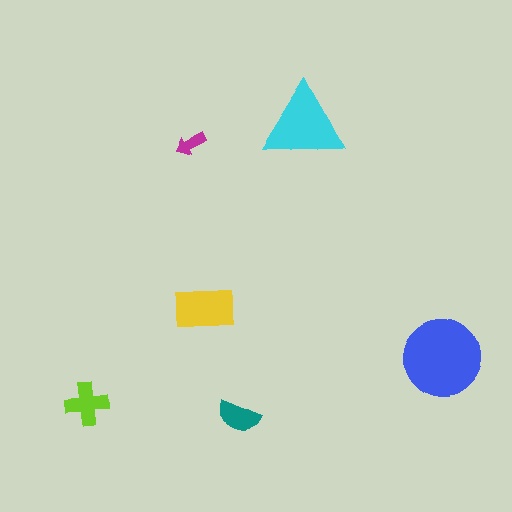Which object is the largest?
The blue circle.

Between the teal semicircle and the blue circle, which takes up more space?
The blue circle.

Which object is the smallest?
The magenta arrow.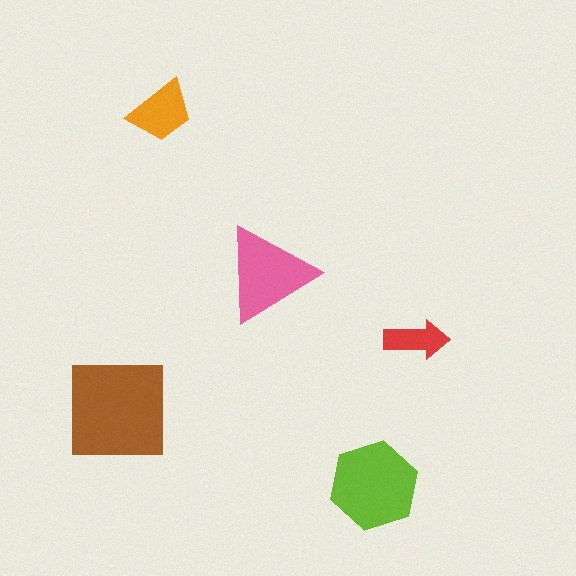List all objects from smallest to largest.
The red arrow, the orange trapezoid, the pink triangle, the lime hexagon, the brown square.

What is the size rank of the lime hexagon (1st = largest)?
2nd.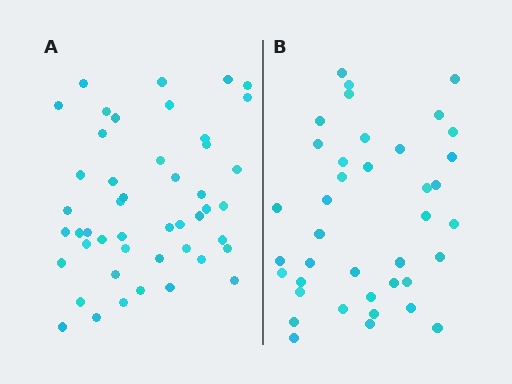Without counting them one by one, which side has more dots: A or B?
Region A (the left region) has more dots.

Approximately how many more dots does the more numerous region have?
Region A has roughly 8 or so more dots than region B.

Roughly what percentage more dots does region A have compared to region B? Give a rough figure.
About 20% more.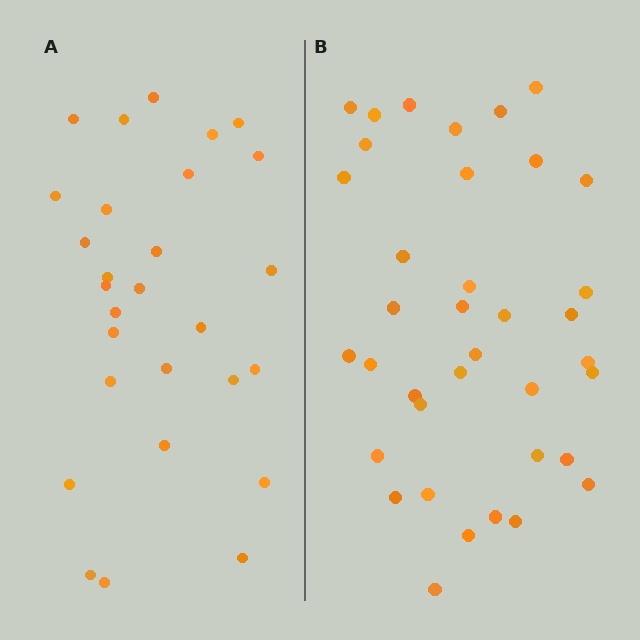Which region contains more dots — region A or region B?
Region B (the right region) has more dots.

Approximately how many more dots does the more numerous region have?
Region B has roughly 8 or so more dots than region A.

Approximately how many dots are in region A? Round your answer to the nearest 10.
About 30 dots. (The exact count is 28, which rounds to 30.)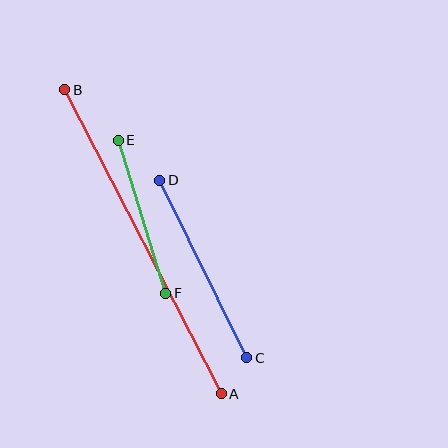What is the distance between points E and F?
The distance is approximately 161 pixels.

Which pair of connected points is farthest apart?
Points A and B are farthest apart.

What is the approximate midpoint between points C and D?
The midpoint is at approximately (203, 269) pixels.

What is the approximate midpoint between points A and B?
The midpoint is at approximately (143, 242) pixels.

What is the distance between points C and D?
The distance is approximately 198 pixels.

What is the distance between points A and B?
The distance is approximately 342 pixels.